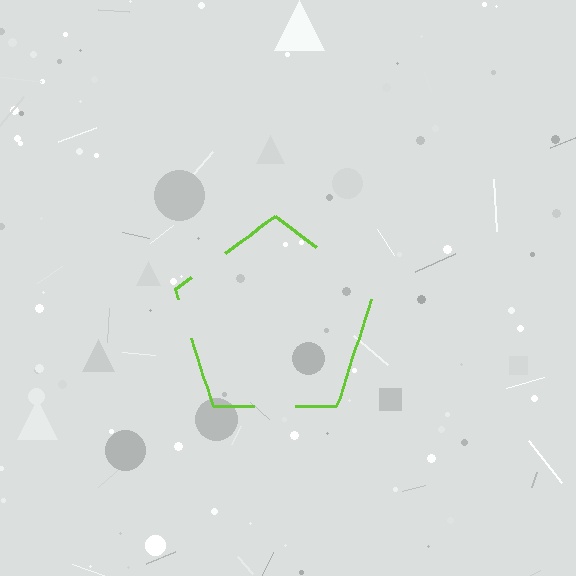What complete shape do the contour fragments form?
The contour fragments form a pentagon.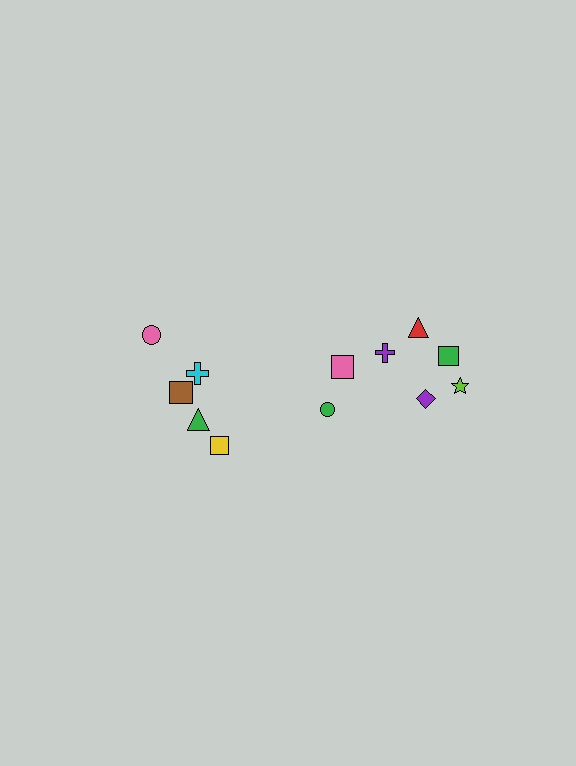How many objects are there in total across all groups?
There are 12 objects.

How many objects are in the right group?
There are 7 objects.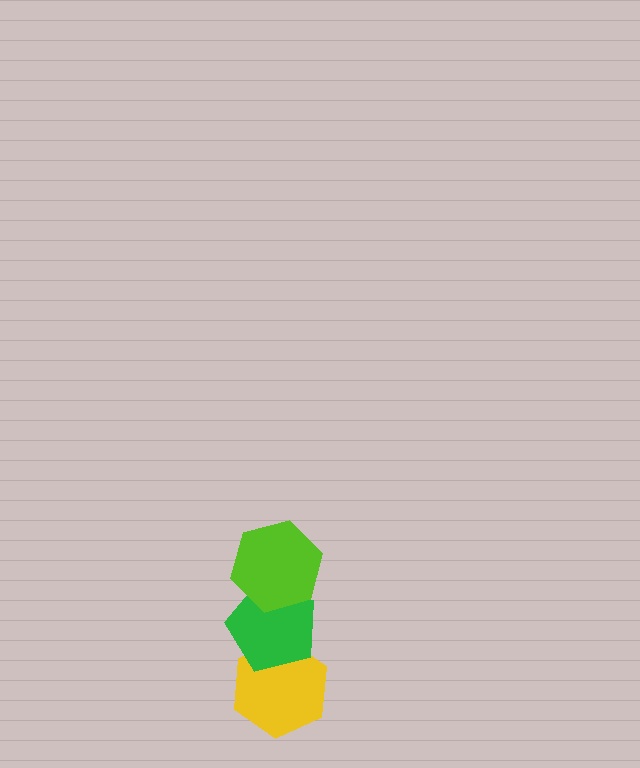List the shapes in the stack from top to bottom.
From top to bottom: the lime hexagon, the green pentagon, the yellow hexagon.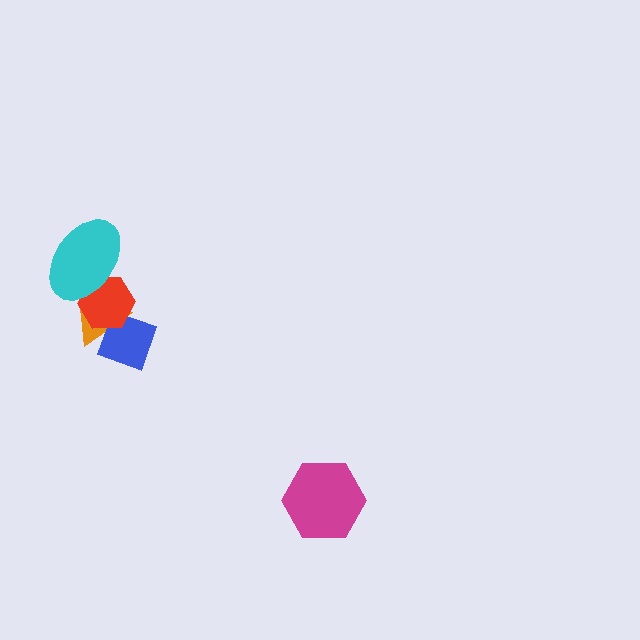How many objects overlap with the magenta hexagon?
0 objects overlap with the magenta hexagon.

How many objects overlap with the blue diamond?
2 objects overlap with the blue diamond.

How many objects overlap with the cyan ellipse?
2 objects overlap with the cyan ellipse.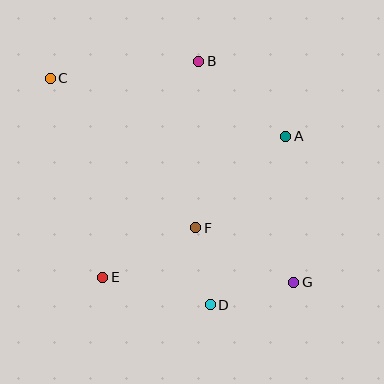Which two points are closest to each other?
Points D and F are closest to each other.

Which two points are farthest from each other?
Points C and G are farthest from each other.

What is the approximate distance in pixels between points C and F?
The distance between C and F is approximately 208 pixels.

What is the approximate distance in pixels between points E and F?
The distance between E and F is approximately 105 pixels.